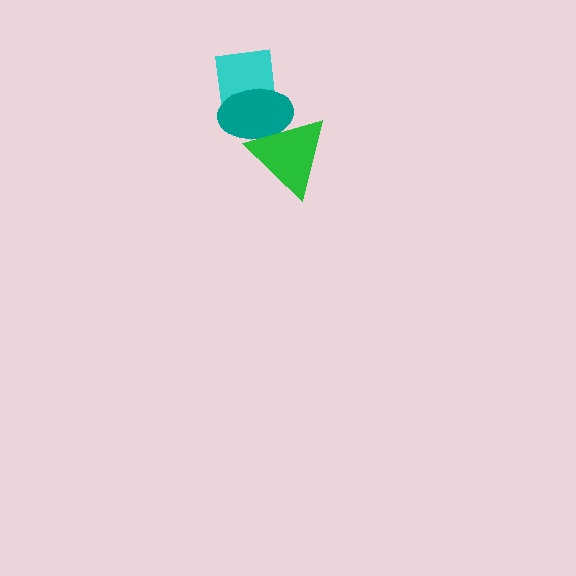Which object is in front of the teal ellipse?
The green triangle is in front of the teal ellipse.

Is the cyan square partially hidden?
Yes, it is partially covered by another shape.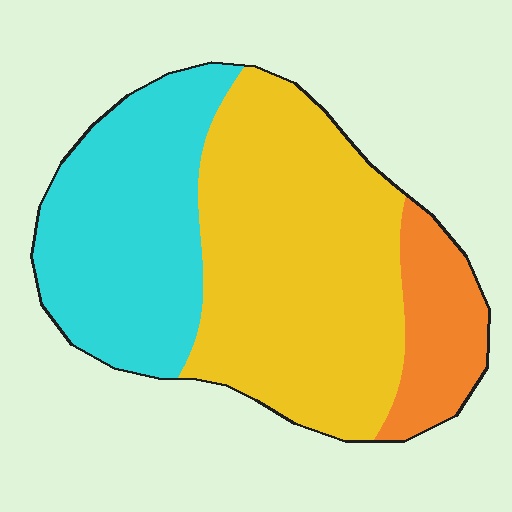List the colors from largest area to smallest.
From largest to smallest: yellow, cyan, orange.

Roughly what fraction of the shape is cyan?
Cyan covers 35% of the shape.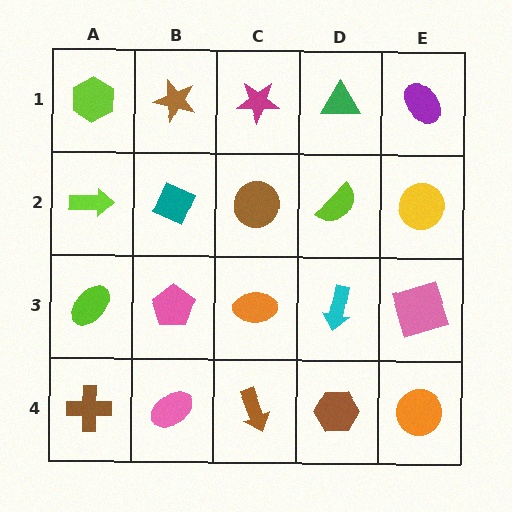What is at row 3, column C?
An orange ellipse.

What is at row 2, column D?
A lime semicircle.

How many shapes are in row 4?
5 shapes.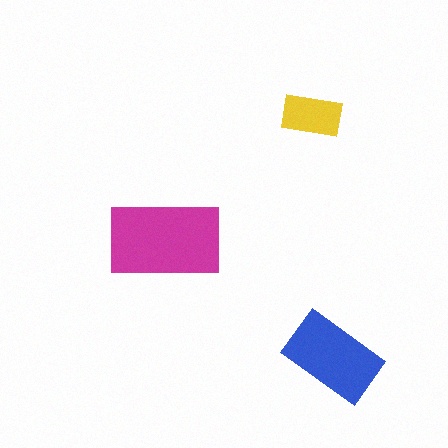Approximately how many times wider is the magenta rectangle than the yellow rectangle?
About 2 times wider.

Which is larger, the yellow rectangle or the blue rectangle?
The blue one.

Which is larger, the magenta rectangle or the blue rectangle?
The magenta one.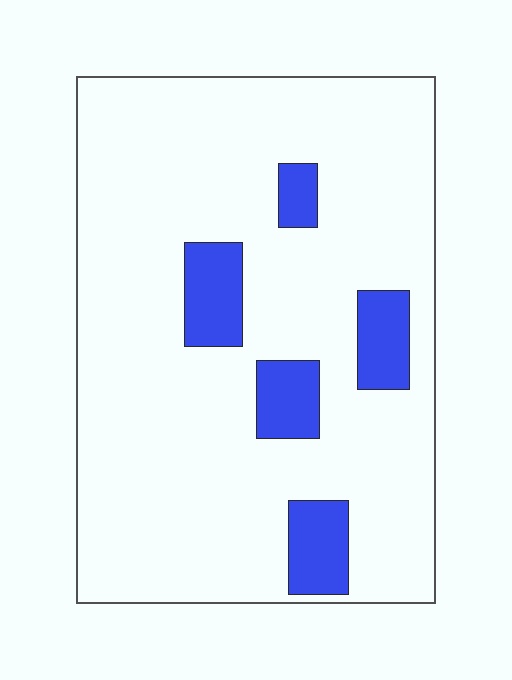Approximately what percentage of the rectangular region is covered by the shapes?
Approximately 15%.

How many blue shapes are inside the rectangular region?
5.